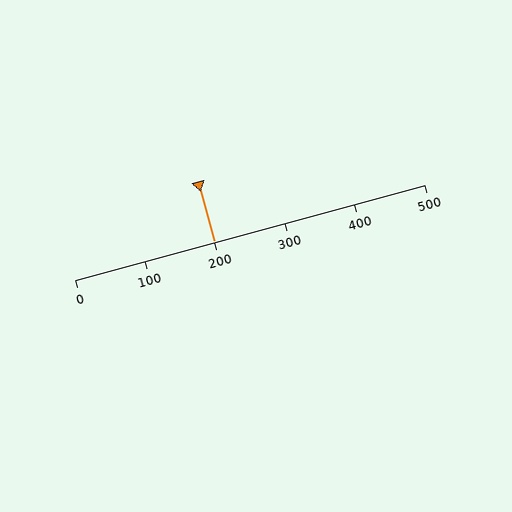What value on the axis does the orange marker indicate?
The marker indicates approximately 200.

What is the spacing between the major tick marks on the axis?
The major ticks are spaced 100 apart.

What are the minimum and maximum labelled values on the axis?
The axis runs from 0 to 500.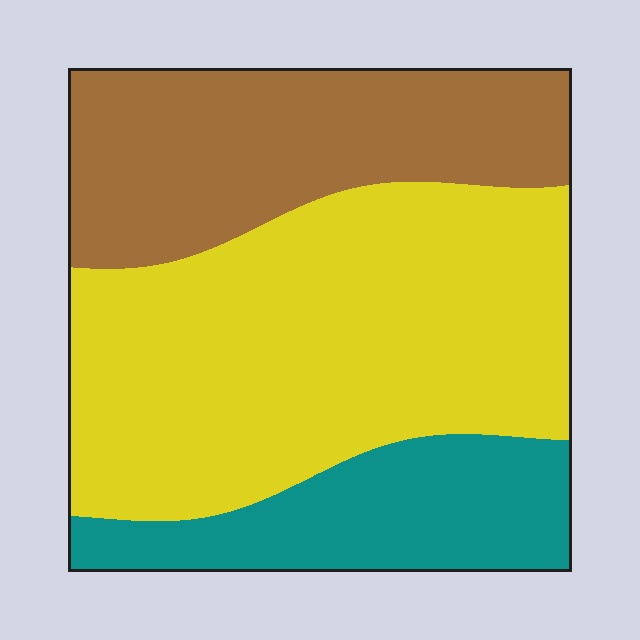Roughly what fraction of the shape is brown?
Brown takes up about one third (1/3) of the shape.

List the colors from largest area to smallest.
From largest to smallest: yellow, brown, teal.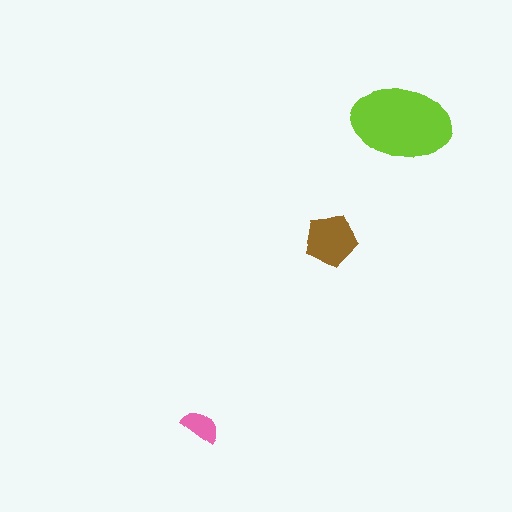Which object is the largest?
The lime ellipse.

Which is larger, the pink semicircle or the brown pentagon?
The brown pentagon.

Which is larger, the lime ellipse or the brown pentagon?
The lime ellipse.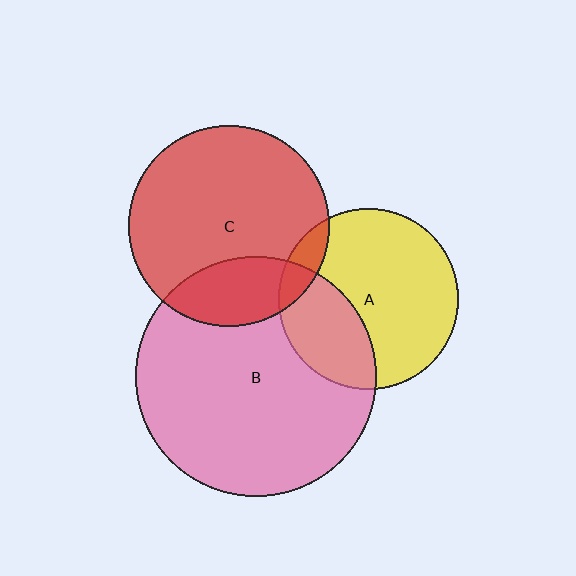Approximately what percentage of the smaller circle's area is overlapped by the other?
Approximately 25%.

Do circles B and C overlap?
Yes.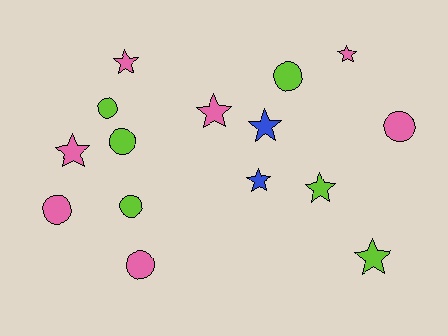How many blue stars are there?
There are 2 blue stars.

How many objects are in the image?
There are 15 objects.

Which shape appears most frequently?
Star, with 8 objects.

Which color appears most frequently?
Pink, with 7 objects.